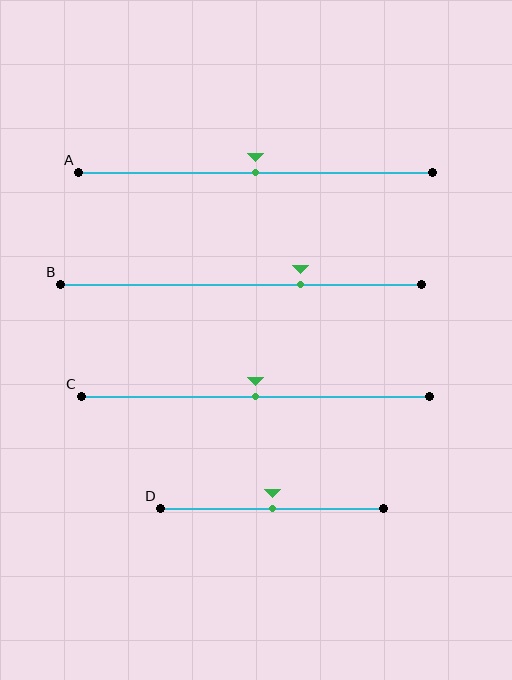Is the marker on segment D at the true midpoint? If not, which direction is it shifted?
Yes, the marker on segment D is at the true midpoint.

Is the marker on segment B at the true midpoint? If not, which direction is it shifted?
No, the marker on segment B is shifted to the right by about 16% of the segment length.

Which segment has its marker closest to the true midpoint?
Segment A has its marker closest to the true midpoint.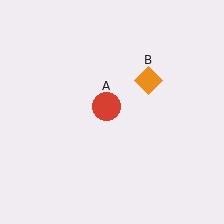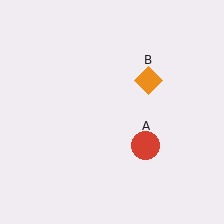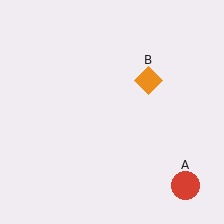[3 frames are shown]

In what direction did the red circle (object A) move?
The red circle (object A) moved down and to the right.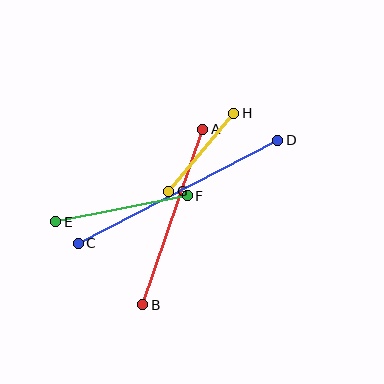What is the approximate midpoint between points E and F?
The midpoint is at approximately (122, 209) pixels.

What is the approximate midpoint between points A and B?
The midpoint is at approximately (173, 217) pixels.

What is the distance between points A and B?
The distance is approximately 186 pixels.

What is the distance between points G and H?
The distance is approximately 101 pixels.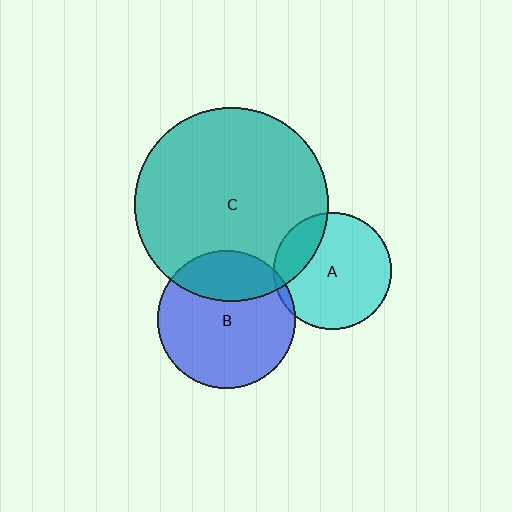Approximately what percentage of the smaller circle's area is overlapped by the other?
Approximately 5%.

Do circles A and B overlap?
Yes.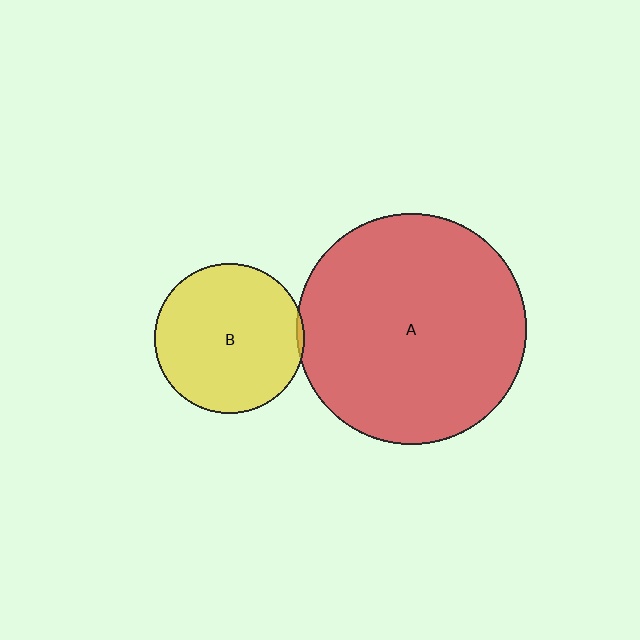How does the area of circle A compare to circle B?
Approximately 2.4 times.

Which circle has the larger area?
Circle A (red).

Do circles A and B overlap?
Yes.